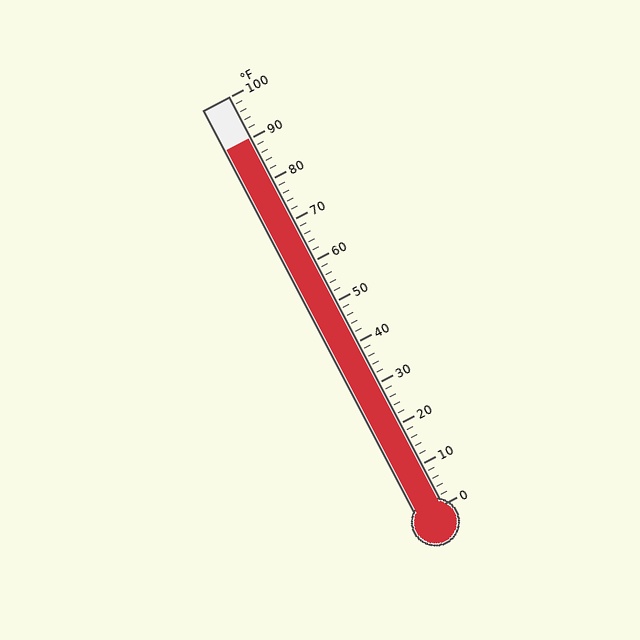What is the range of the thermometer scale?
The thermometer scale ranges from 0°F to 100°F.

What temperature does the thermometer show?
The thermometer shows approximately 90°F.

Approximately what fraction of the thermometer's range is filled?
The thermometer is filled to approximately 90% of its range.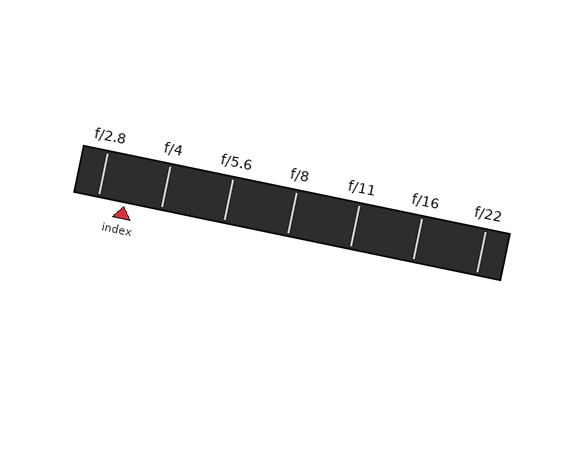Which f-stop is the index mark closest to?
The index mark is closest to f/2.8.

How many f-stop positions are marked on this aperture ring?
There are 7 f-stop positions marked.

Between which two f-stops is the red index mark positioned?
The index mark is between f/2.8 and f/4.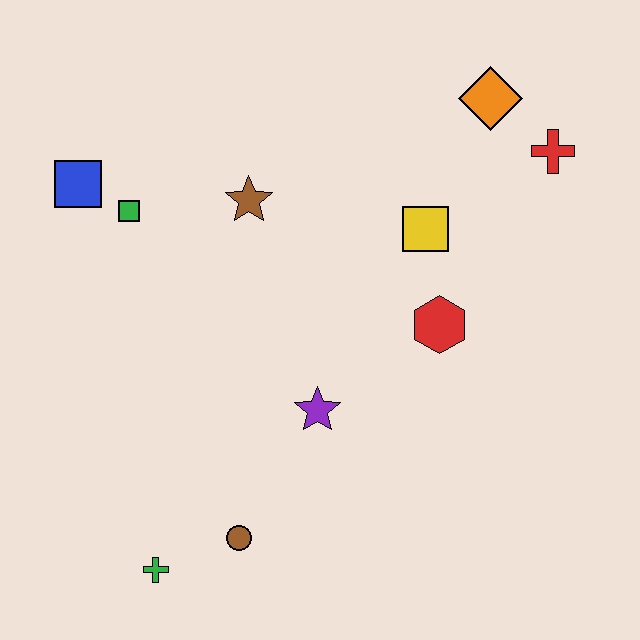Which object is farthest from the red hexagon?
The blue square is farthest from the red hexagon.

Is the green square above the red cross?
No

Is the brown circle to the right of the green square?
Yes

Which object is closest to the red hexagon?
The yellow square is closest to the red hexagon.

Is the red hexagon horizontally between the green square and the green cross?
No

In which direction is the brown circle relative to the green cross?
The brown circle is to the right of the green cross.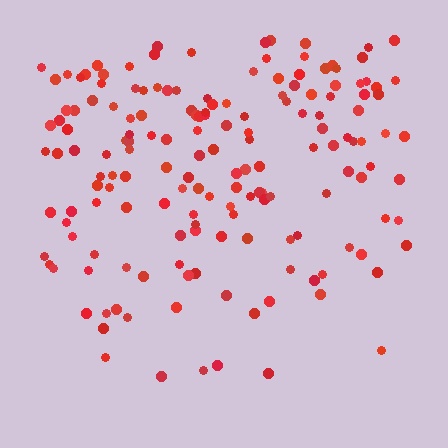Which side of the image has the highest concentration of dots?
The top.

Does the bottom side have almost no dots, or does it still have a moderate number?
Still a moderate number, just noticeably fewer than the top.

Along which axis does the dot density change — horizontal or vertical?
Vertical.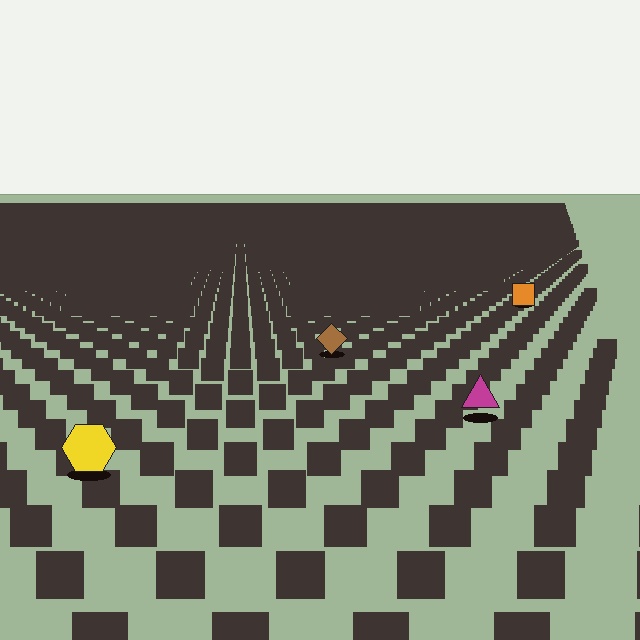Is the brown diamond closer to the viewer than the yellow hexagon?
No. The yellow hexagon is closer — you can tell from the texture gradient: the ground texture is coarser near it.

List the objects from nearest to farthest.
From nearest to farthest: the yellow hexagon, the magenta triangle, the brown diamond, the orange square.